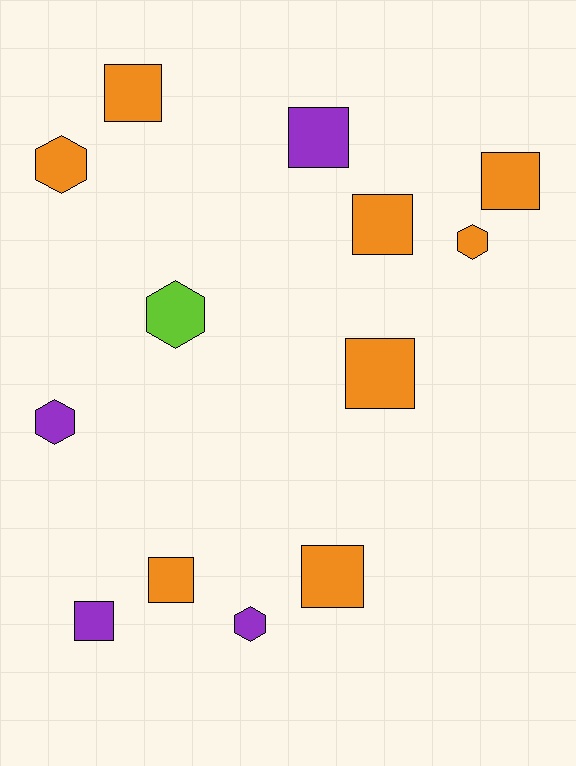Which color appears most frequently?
Orange, with 8 objects.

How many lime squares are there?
There are no lime squares.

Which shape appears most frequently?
Square, with 8 objects.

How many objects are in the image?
There are 13 objects.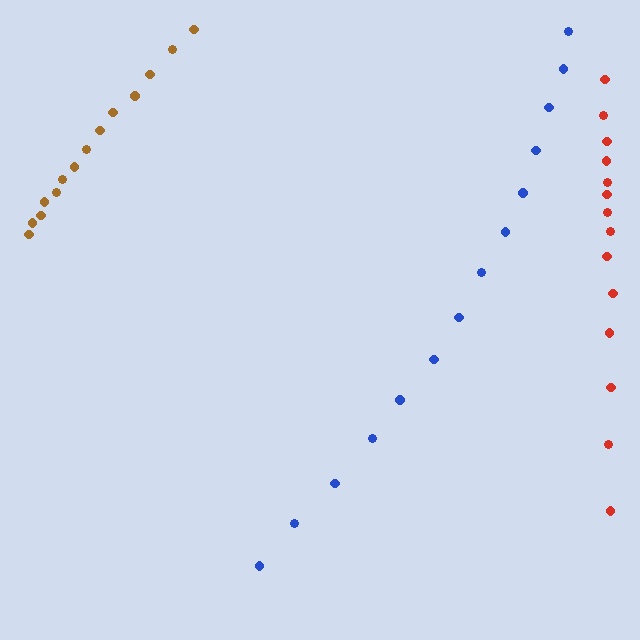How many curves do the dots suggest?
There are 3 distinct paths.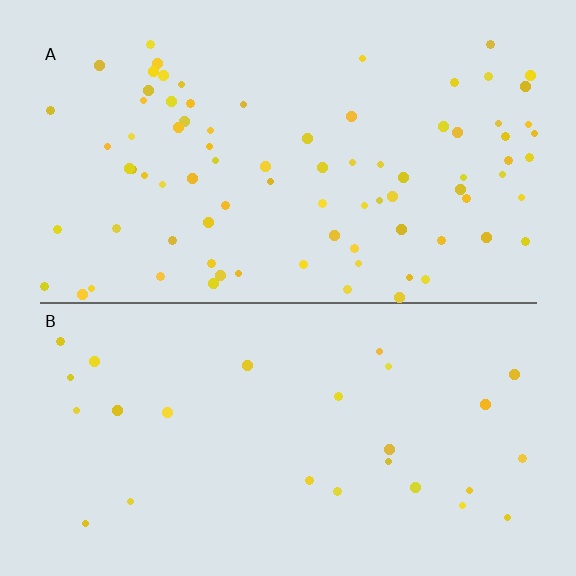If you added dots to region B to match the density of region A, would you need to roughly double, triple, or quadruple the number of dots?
Approximately triple.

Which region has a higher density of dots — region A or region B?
A (the top).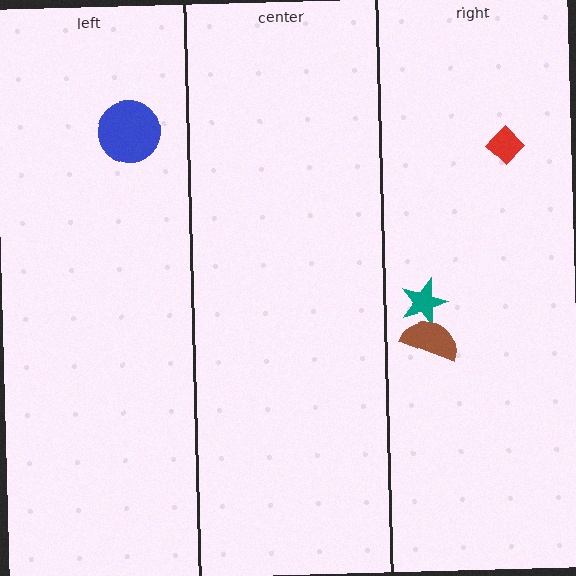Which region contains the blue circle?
The left region.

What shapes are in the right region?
The red diamond, the teal star, the brown semicircle.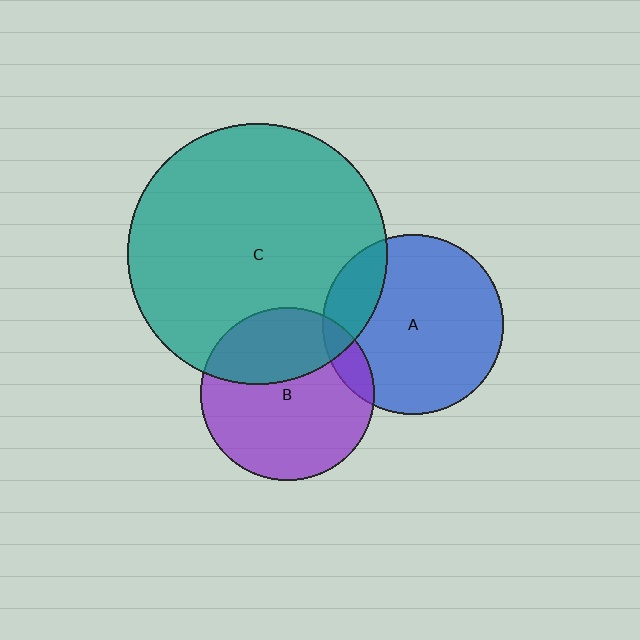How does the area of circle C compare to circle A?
Approximately 2.1 times.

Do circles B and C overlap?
Yes.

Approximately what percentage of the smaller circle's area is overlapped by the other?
Approximately 35%.